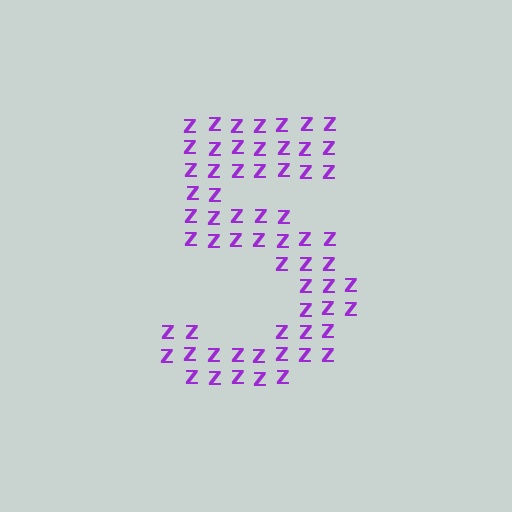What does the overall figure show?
The overall figure shows the digit 5.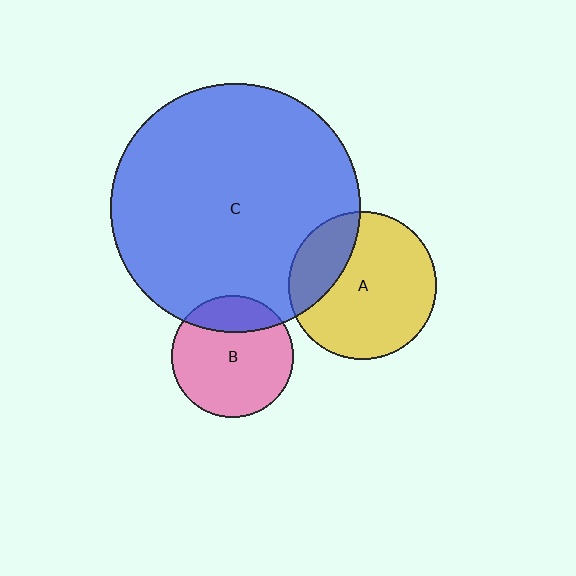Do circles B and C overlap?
Yes.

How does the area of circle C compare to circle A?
Approximately 2.8 times.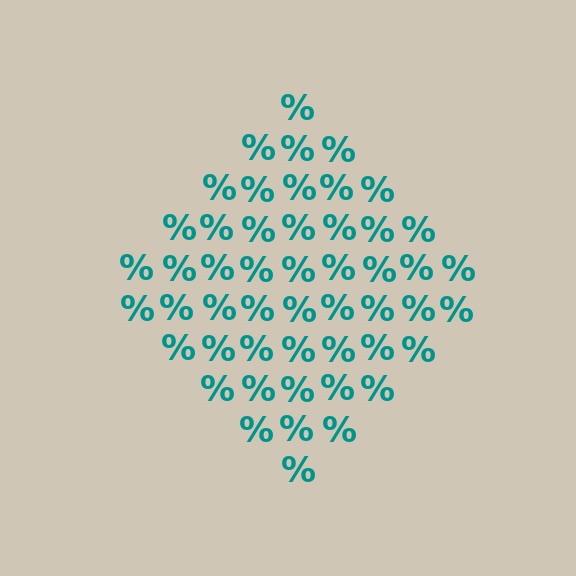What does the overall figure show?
The overall figure shows a diamond.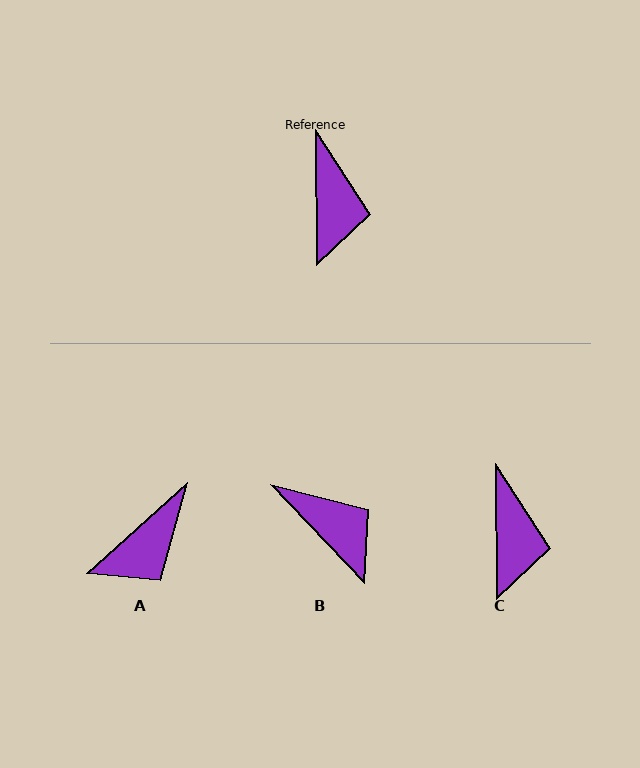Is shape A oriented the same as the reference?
No, it is off by about 48 degrees.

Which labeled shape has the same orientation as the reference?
C.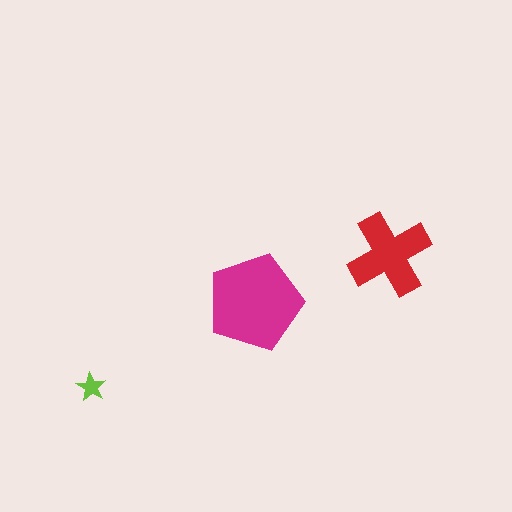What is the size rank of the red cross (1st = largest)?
2nd.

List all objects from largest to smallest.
The magenta pentagon, the red cross, the lime star.